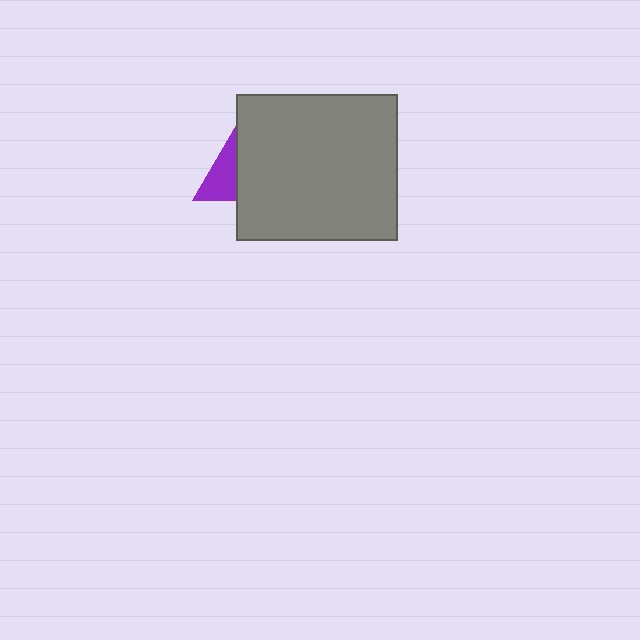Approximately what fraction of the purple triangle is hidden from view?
Roughly 61% of the purple triangle is hidden behind the gray rectangle.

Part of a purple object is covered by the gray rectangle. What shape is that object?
It is a triangle.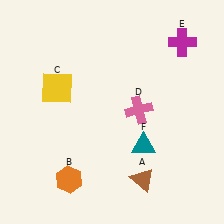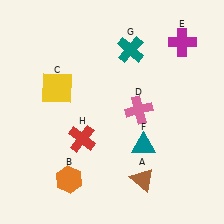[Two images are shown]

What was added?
A teal cross (G), a red cross (H) were added in Image 2.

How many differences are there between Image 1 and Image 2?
There are 2 differences between the two images.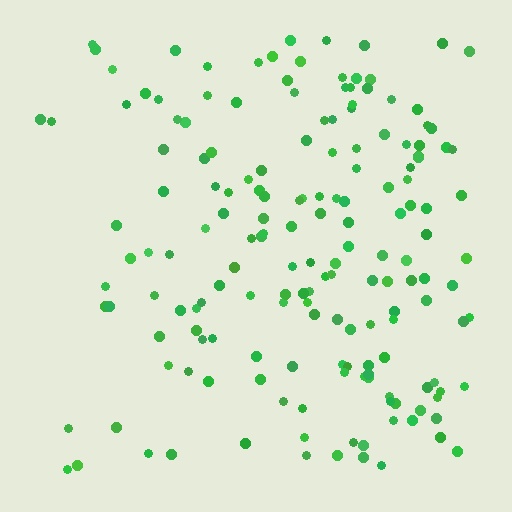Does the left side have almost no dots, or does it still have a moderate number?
Still a moderate number, just noticeably fewer than the right.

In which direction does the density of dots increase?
From left to right, with the right side densest.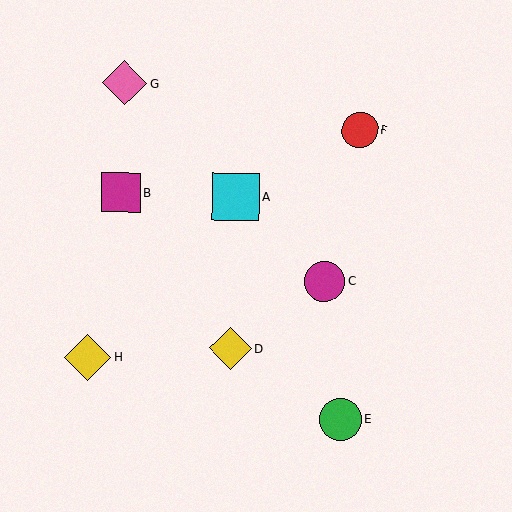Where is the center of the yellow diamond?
The center of the yellow diamond is at (230, 349).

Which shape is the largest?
The cyan square (labeled A) is the largest.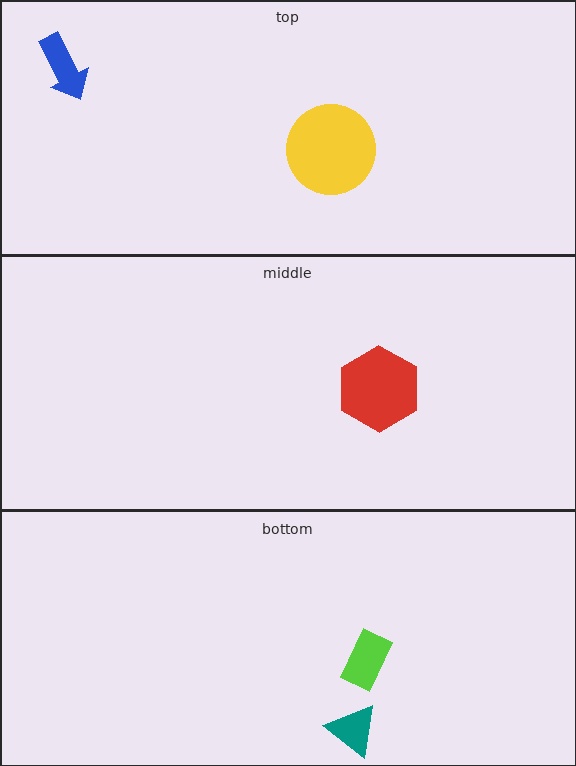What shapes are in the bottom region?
The lime rectangle, the teal triangle.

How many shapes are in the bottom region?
2.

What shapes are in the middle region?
The red hexagon.